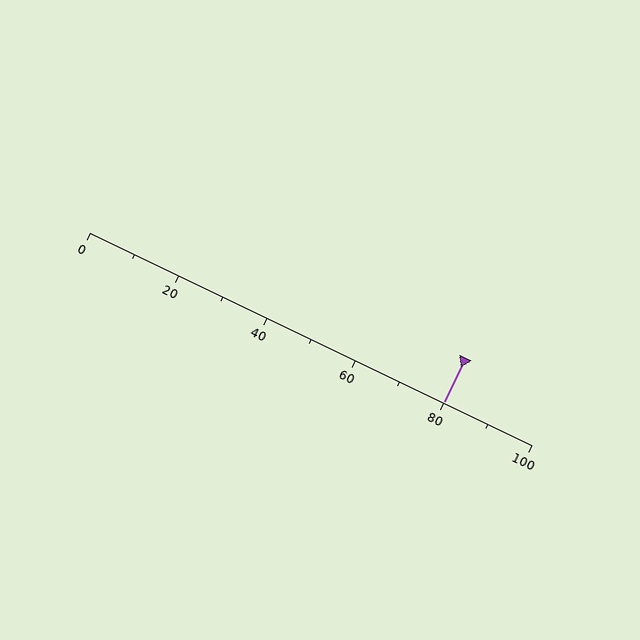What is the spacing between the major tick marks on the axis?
The major ticks are spaced 20 apart.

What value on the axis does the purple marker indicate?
The marker indicates approximately 80.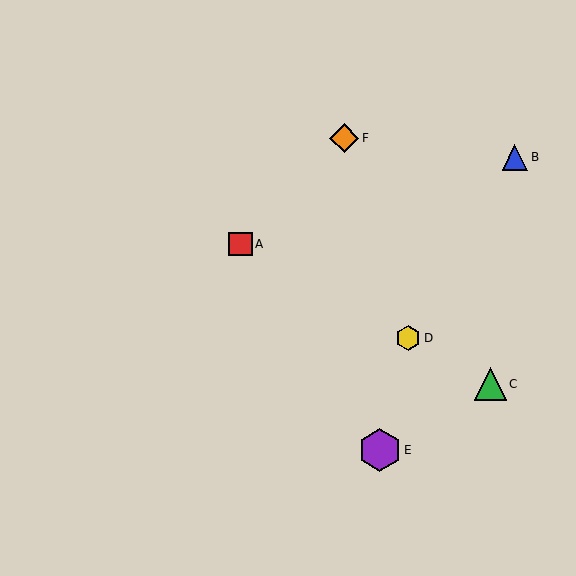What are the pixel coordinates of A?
Object A is at (240, 244).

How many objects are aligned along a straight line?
3 objects (A, C, D) are aligned along a straight line.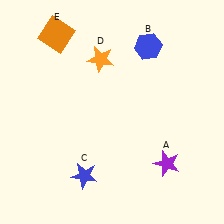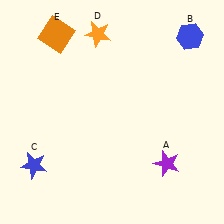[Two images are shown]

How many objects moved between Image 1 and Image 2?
3 objects moved between the two images.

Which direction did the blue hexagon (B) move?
The blue hexagon (B) moved right.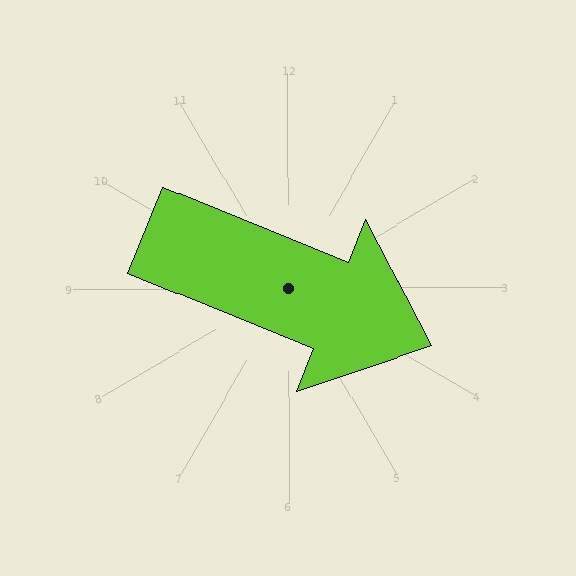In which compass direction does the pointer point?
East.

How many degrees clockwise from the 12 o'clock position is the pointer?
Approximately 112 degrees.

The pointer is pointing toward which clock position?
Roughly 4 o'clock.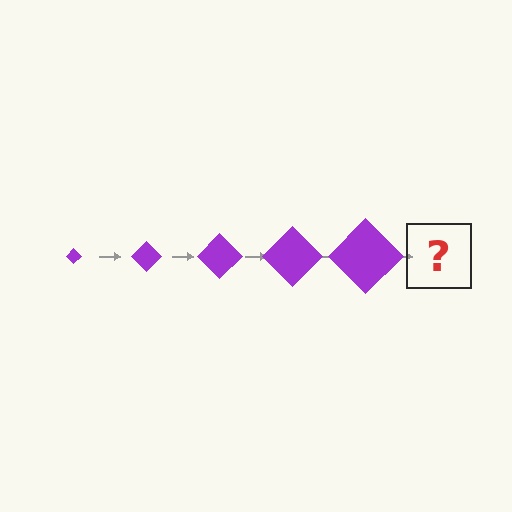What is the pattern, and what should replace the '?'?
The pattern is that the diamond gets progressively larger each step. The '?' should be a purple diamond, larger than the previous one.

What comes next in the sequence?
The next element should be a purple diamond, larger than the previous one.